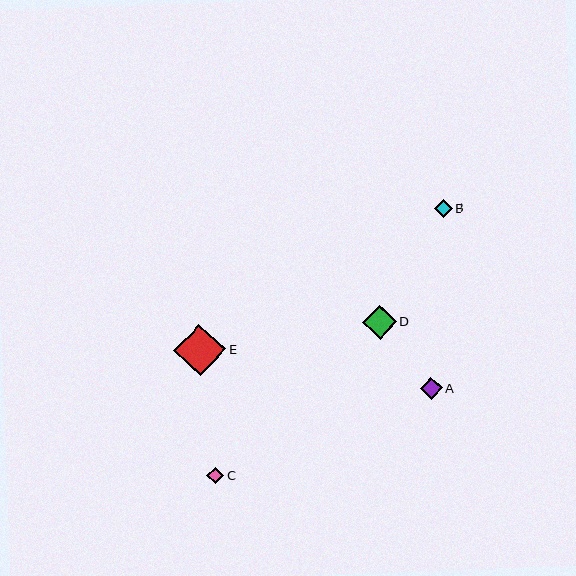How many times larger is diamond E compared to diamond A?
Diamond E is approximately 2.4 times the size of diamond A.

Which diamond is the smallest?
Diamond C is the smallest with a size of approximately 17 pixels.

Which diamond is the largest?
Diamond E is the largest with a size of approximately 52 pixels.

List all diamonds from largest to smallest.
From largest to smallest: E, D, A, B, C.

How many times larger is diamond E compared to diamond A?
Diamond E is approximately 2.4 times the size of diamond A.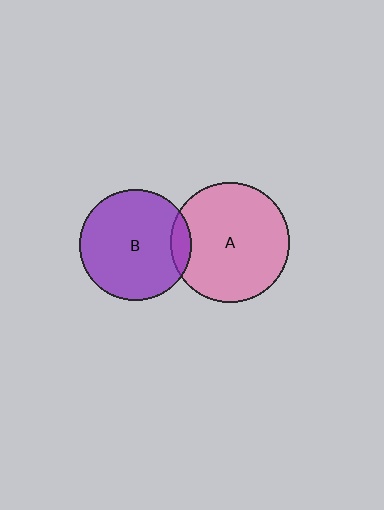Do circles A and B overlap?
Yes.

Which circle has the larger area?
Circle A (pink).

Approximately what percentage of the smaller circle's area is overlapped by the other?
Approximately 10%.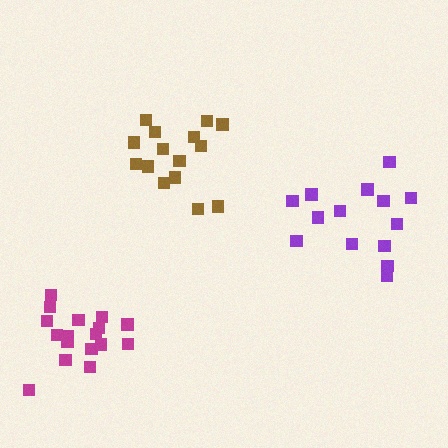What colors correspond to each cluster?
The clusters are colored: brown, purple, magenta.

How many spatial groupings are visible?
There are 3 spatial groupings.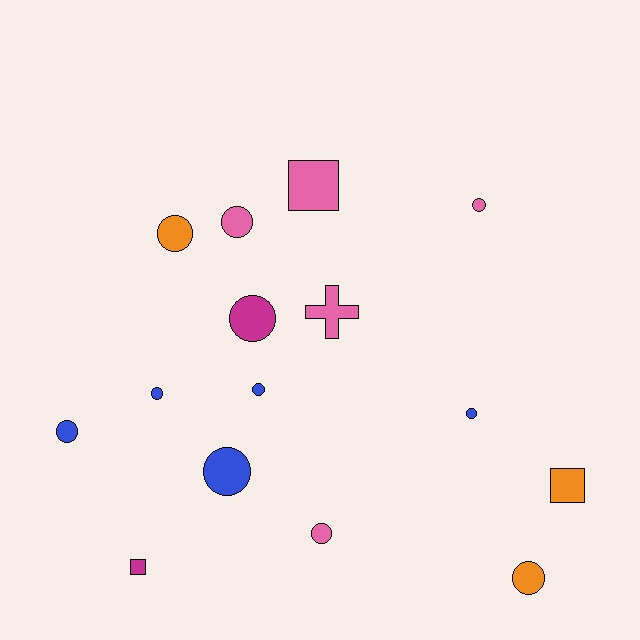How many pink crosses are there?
There is 1 pink cross.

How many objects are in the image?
There are 15 objects.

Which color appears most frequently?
Pink, with 5 objects.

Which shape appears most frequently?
Circle, with 11 objects.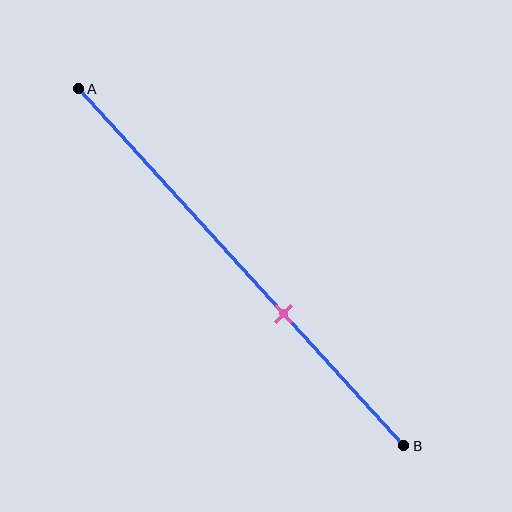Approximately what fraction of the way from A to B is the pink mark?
The pink mark is approximately 65% of the way from A to B.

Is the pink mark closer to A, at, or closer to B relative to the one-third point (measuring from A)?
The pink mark is closer to point B than the one-third point of segment AB.